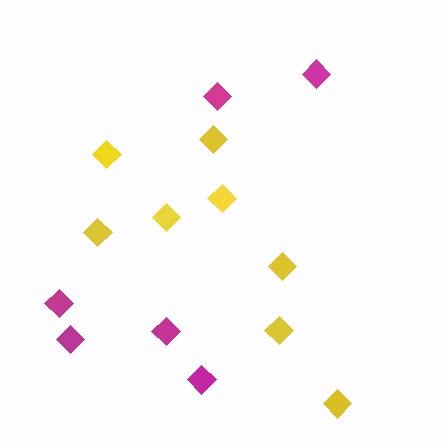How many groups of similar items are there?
There are 2 groups: one group of yellow diamonds (8) and one group of magenta diamonds (6).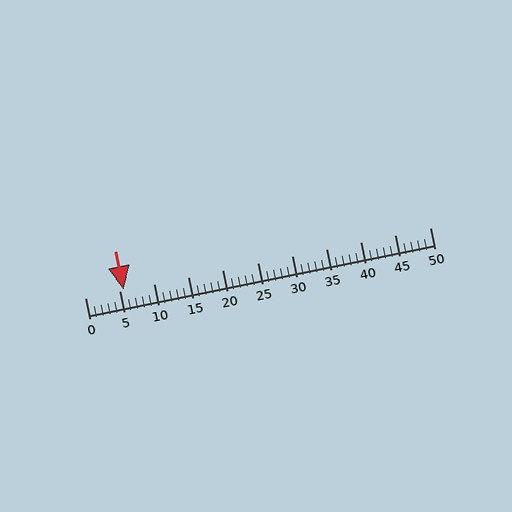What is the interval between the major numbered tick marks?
The major tick marks are spaced 5 units apart.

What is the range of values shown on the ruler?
The ruler shows values from 0 to 50.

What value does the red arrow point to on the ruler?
The red arrow points to approximately 6.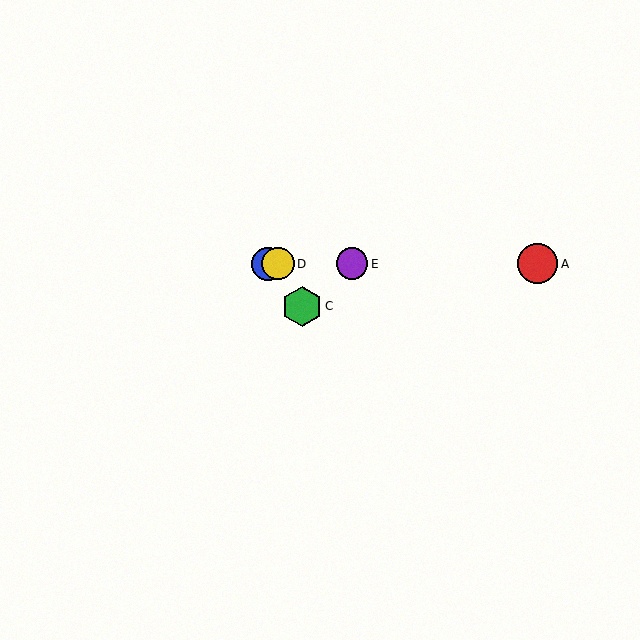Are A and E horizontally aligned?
Yes, both are at y≈264.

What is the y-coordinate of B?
Object B is at y≈264.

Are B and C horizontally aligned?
No, B is at y≈264 and C is at y≈306.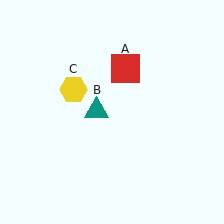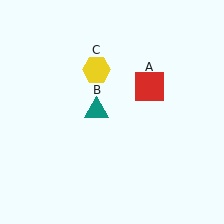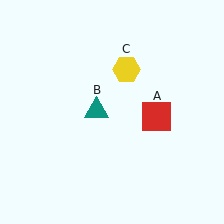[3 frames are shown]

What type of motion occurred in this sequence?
The red square (object A), yellow hexagon (object C) rotated clockwise around the center of the scene.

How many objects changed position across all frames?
2 objects changed position: red square (object A), yellow hexagon (object C).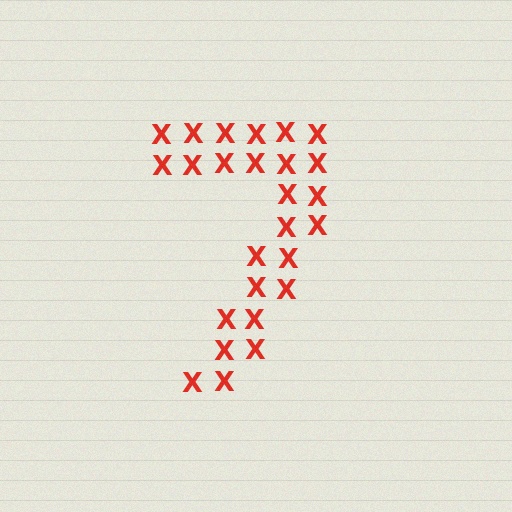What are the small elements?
The small elements are letter X's.